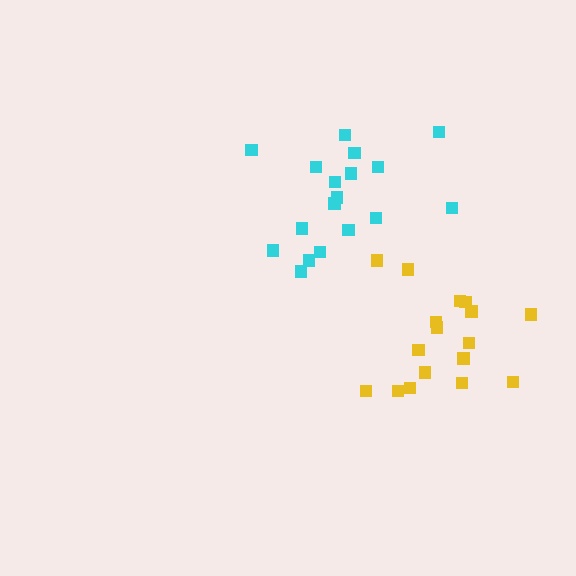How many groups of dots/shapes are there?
There are 2 groups.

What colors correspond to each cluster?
The clusters are colored: cyan, yellow.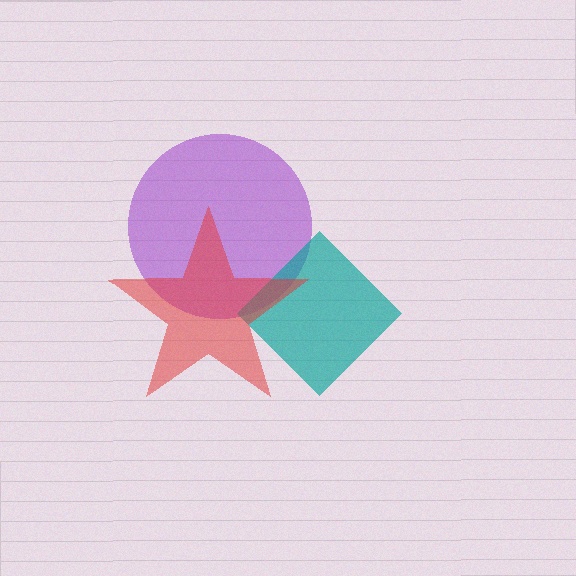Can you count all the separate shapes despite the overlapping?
Yes, there are 3 separate shapes.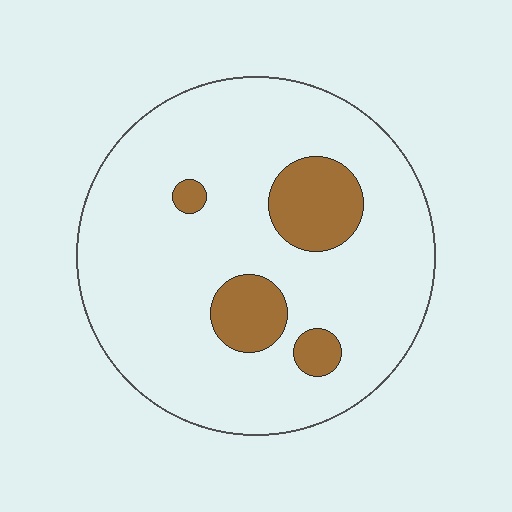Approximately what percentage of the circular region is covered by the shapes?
Approximately 15%.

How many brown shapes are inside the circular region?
4.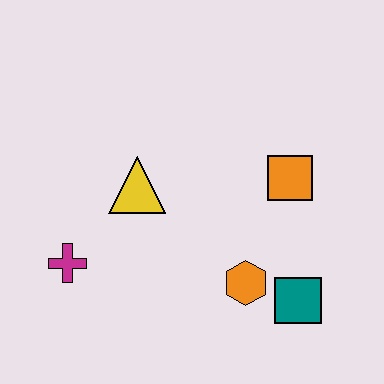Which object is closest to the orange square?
The orange hexagon is closest to the orange square.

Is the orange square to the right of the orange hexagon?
Yes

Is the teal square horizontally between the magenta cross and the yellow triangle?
No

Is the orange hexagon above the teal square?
Yes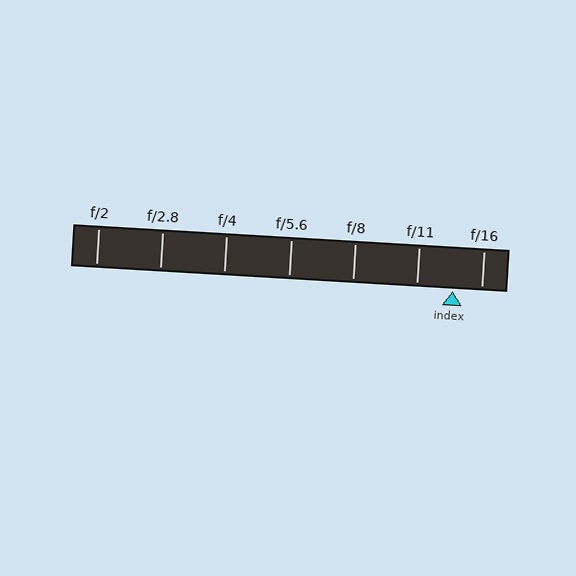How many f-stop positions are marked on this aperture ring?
There are 7 f-stop positions marked.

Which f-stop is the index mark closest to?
The index mark is closest to f/16.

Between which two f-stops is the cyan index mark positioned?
The index mark is between f/11 and f/16.